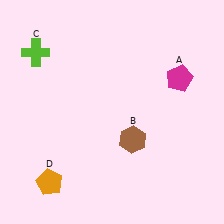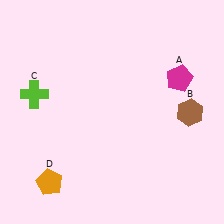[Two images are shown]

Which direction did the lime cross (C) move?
The lime cross (C) moved down.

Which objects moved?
The objects that moved are: the brown hexagon (B), the lime cross (C).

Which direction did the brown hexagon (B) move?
The brown hexagon (B) moved right.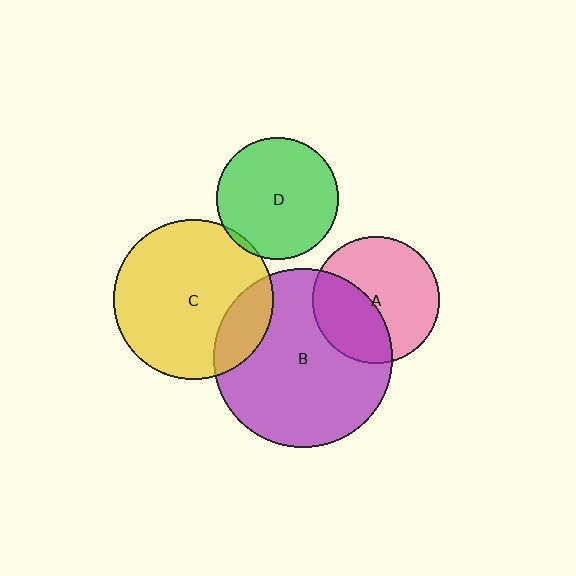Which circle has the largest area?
Circle B (purple).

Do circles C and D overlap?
Yes.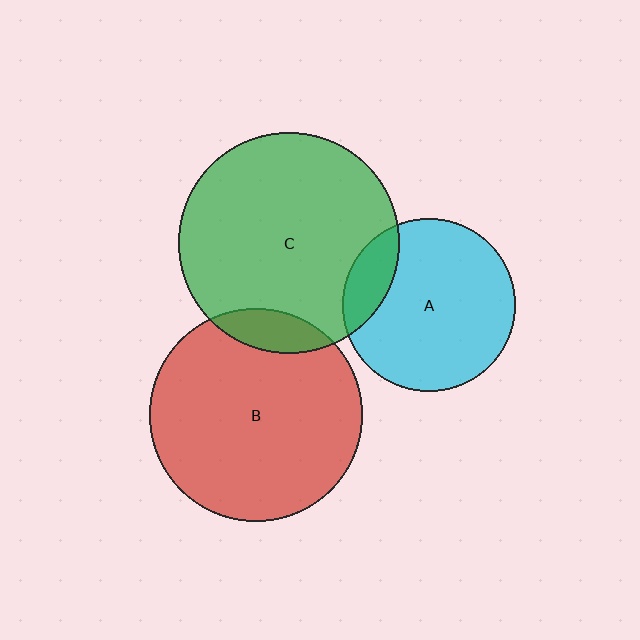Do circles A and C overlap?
Yes.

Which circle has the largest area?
Circle C (green).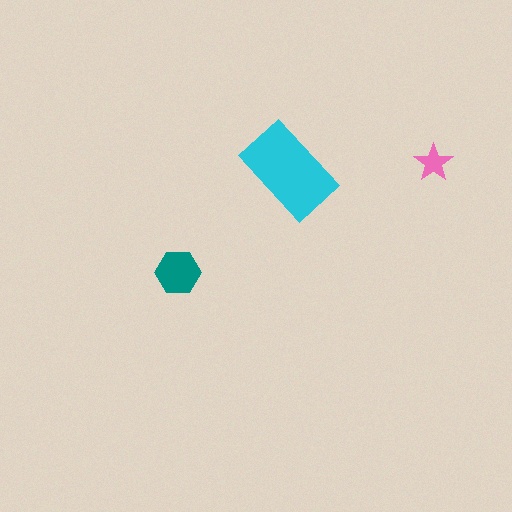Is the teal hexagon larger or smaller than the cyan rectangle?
Smaller.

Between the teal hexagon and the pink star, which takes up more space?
The teal hexagon.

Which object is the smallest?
The pink star.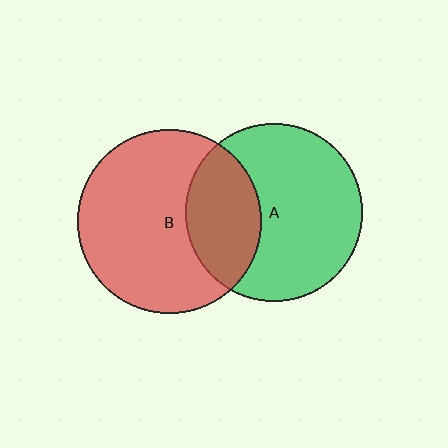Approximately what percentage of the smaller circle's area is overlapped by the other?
Approximately 30%.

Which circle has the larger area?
Circle B (red).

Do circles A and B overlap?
Yes.